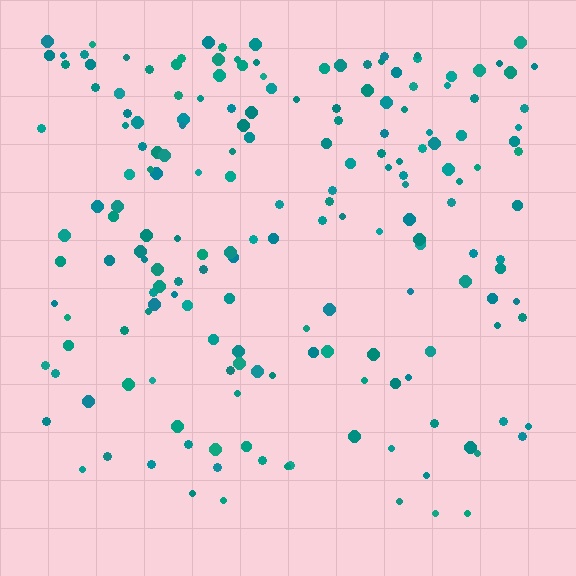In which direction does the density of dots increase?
From bottom to top, with the top side densest.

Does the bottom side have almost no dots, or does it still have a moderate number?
Still a moderate number, just noticeably fewer than the top.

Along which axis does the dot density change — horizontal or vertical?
Vertical.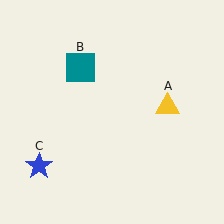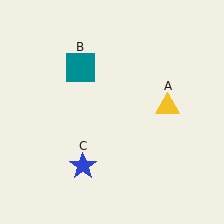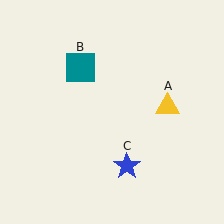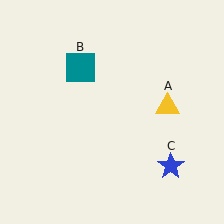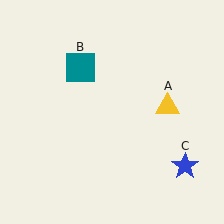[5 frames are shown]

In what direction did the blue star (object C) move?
The blue star (object C) moved right.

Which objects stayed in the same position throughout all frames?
Yellow triangle (object A) and teal square (object B) remained stationary.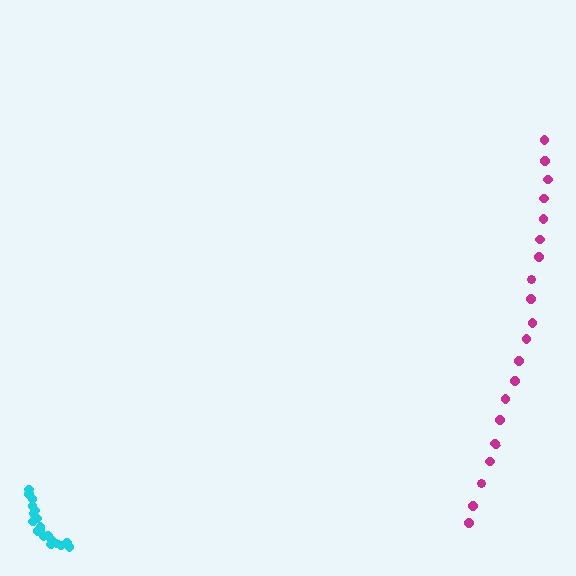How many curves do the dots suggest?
There are 2 distinct paths.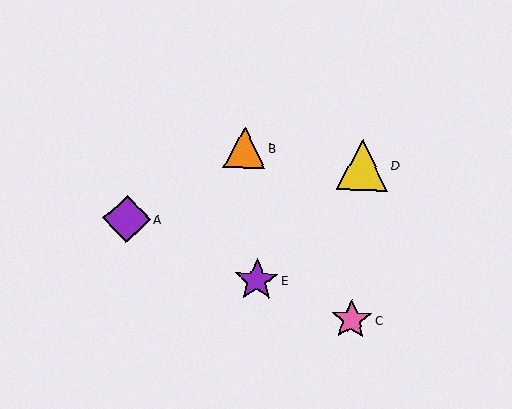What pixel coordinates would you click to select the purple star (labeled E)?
Click at (256, 280) to select the purple star E.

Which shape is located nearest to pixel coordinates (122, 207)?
The purple diamond (labeled A) at (127, 219) is nearest to that location.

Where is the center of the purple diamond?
The center of the purple diamond is at (127, 219).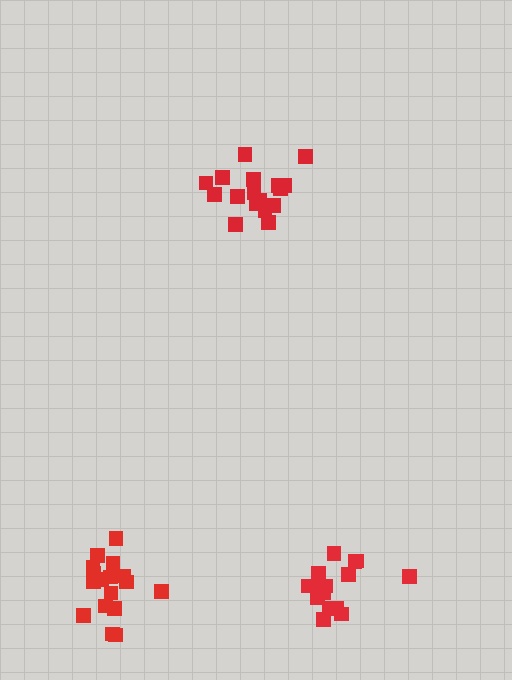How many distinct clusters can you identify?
There are 3 distinct clusters.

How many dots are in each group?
Group 1: 15 dots, Group 2: 18 dots, Group 3: 17 dots (50 total).